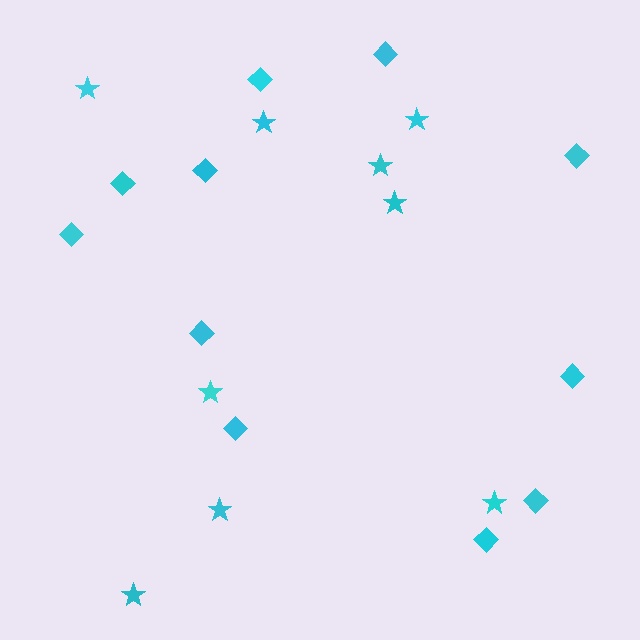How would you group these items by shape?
There are 2 groups: one group of diamonds (11) and one group of stars (9).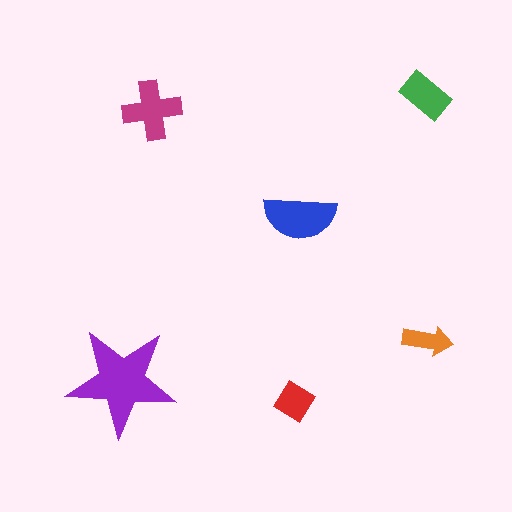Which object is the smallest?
The orange arrow.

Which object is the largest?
The purple star.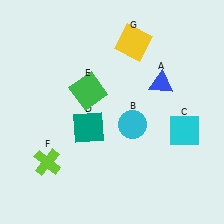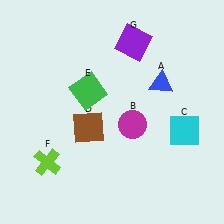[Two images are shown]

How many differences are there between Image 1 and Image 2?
There are 3 differences between the two images.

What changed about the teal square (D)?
In Image 1, D is teal. In Image 2, it changed to brown.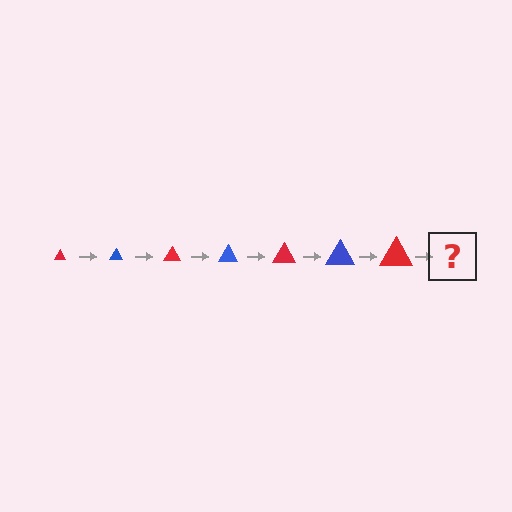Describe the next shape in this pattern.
It should be a blue triangle, larger than the previous one.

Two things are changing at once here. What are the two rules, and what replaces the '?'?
The two rules are that the triangle grows larger each step and the color cycles through red and blue. The '?' should be a blue triangle, larger than the previous one.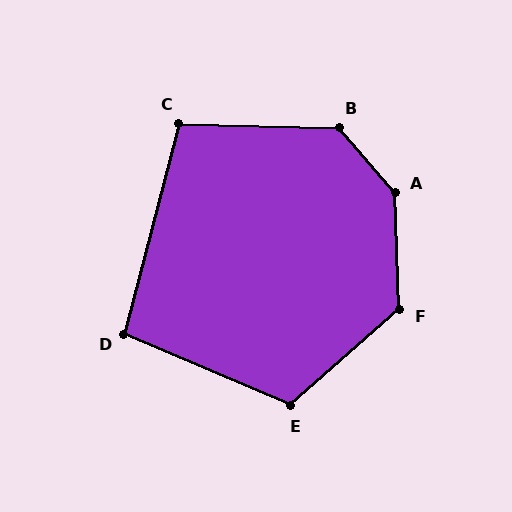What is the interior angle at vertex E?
Approximately 115 degrees (obtuse).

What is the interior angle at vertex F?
Approximately 129 degrees (obtuse).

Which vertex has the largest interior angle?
A, at approximately 141 degrees.